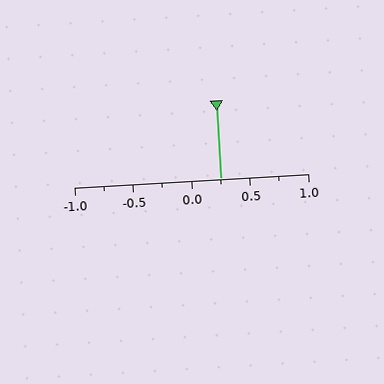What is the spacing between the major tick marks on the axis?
The major ticks are spaced 0.5 apart.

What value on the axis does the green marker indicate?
The marker indicates approximately 0.25.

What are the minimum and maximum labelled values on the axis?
The axis runs from -1.0 to 1.0.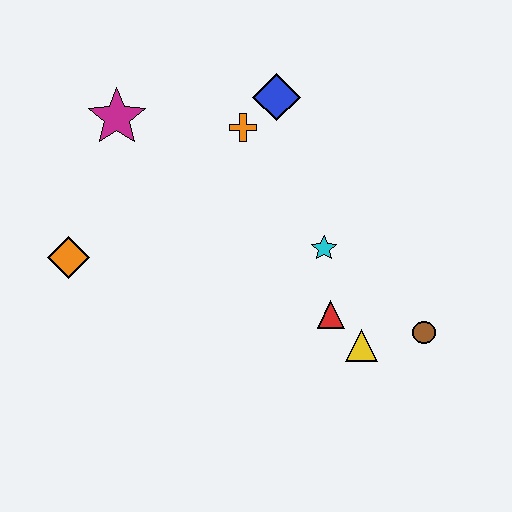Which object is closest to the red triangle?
The yellow triangle is closest to the red triangle.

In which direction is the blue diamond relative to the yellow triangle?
The blue diamond is above the yellow triangle.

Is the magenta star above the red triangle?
Yes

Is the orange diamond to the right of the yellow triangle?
No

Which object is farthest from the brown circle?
The magenta star is farthest from the brown circle.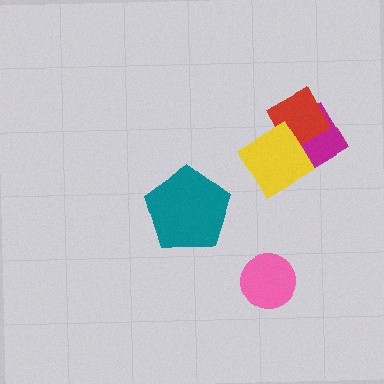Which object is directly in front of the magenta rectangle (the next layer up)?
The red diamond is directly in front of the magenta rectangle.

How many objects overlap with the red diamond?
2 objects overlap with the red diamond.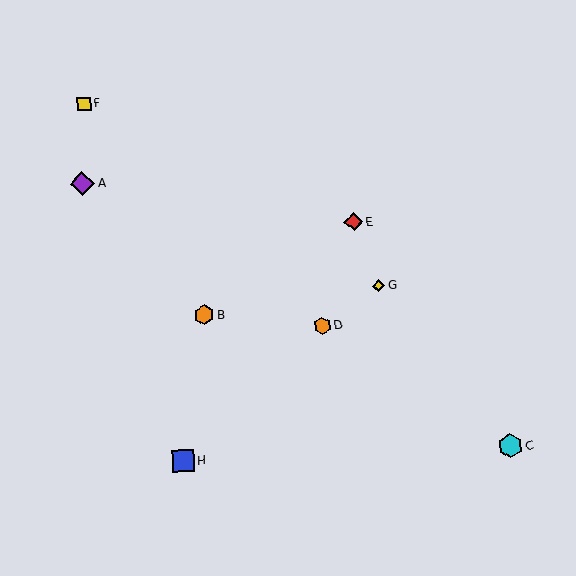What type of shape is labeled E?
Shape E is a red diamond.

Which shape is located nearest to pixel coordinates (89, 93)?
The yellow square (labeled F) at (84, 104) is nearest to that location.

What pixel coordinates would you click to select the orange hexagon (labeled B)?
Click at (204, 315) to select the orange hexagon B.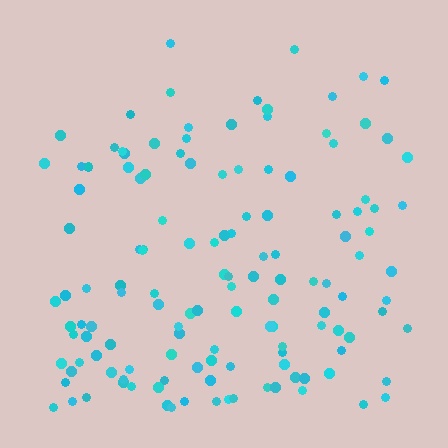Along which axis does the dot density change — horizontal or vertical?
Vertical.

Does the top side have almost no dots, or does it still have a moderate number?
Still a moderate number, just noticeably fewer than the bottom.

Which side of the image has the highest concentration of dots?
The bottom.